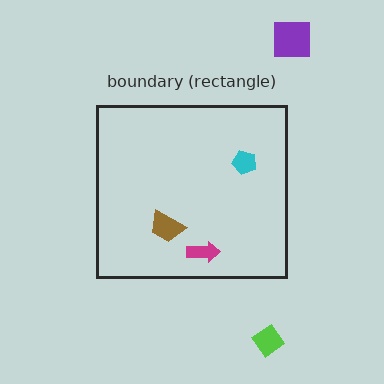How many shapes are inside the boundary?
3 inside, 2 outside.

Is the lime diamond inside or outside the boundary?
Outside.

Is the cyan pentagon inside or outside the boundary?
Inside.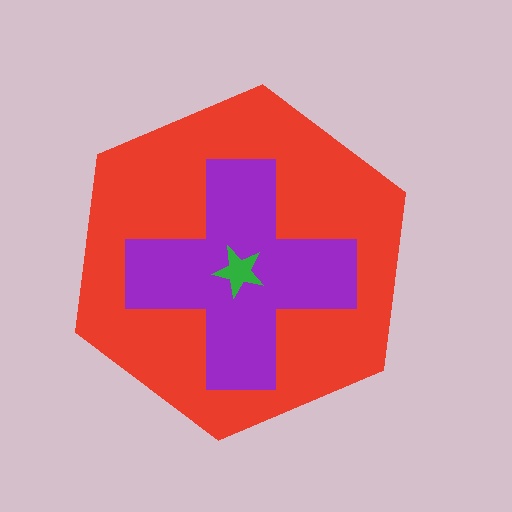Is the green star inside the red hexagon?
Yes.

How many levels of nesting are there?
3.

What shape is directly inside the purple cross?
The green star.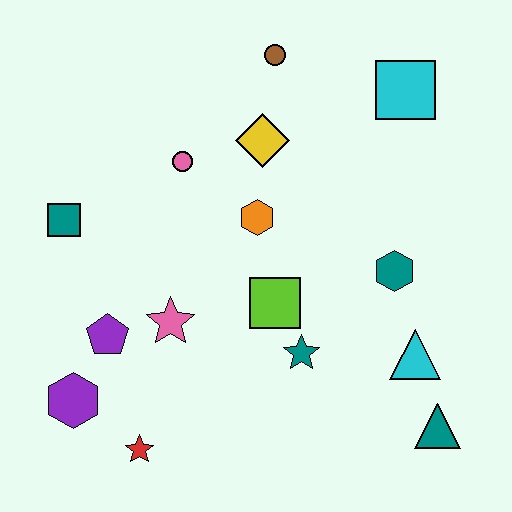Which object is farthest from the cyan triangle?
The teal square is farthest from the cyan triangle.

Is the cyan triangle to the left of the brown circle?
No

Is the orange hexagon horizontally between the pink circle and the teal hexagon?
Yes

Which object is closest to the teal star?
The lime square is closest to the teal star.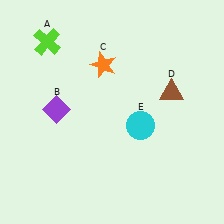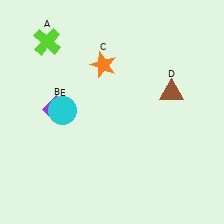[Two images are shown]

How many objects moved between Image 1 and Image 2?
1 object moved between the two images.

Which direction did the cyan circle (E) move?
The cyan circle (E) moved left.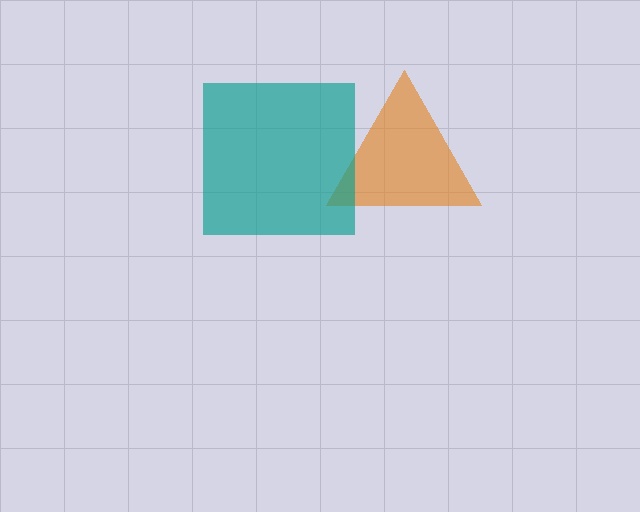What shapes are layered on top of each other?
The layered shapes are: an orange triangle, a teal square.